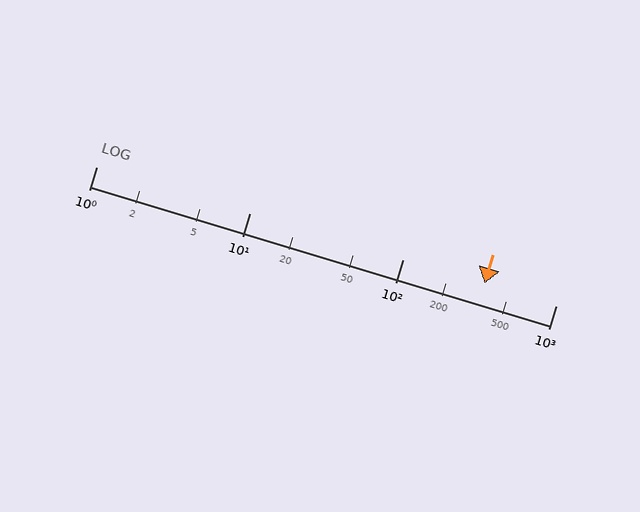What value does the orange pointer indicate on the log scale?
The pointer indicates approximately 340.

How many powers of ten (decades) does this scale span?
The scale spans 3 decades, from 1 to 1000.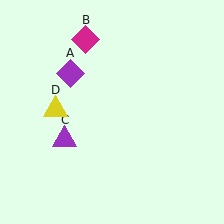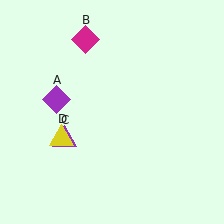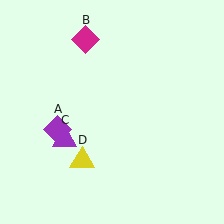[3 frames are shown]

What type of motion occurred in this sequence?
The purple diamond (object A), yellow triangle (object D) rotated counterclockwise around the center of the scene.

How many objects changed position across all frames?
2 objects changed position: purple diamond (object A), yellow triangle (object D).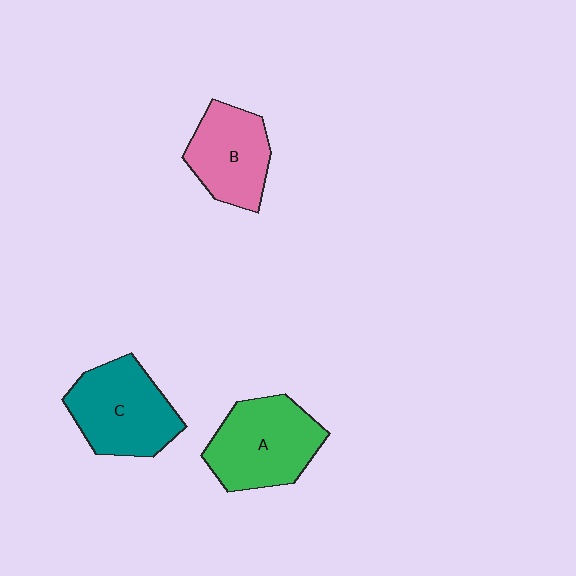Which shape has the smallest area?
Shape B (pink).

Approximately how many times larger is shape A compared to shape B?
Approximately 1.2 times.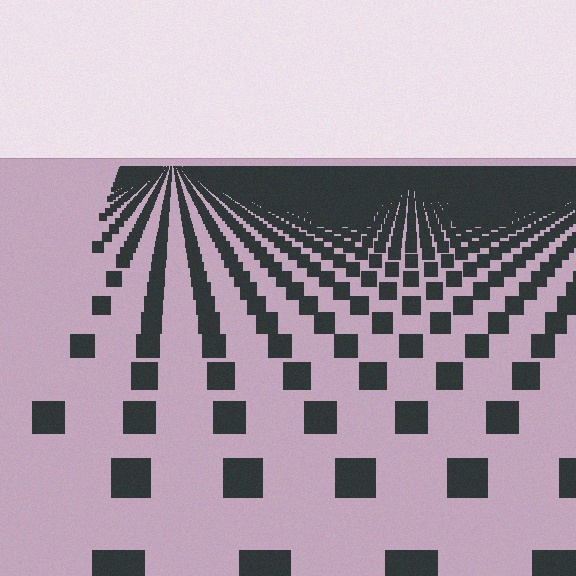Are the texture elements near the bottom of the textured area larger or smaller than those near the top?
Larger. Near the bottom, elements are closer to the viewer and appear at a bigger on-screen size.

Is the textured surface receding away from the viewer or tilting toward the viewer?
The surface is receding away from the viewer. Texture elements get smaller and denser toward the top.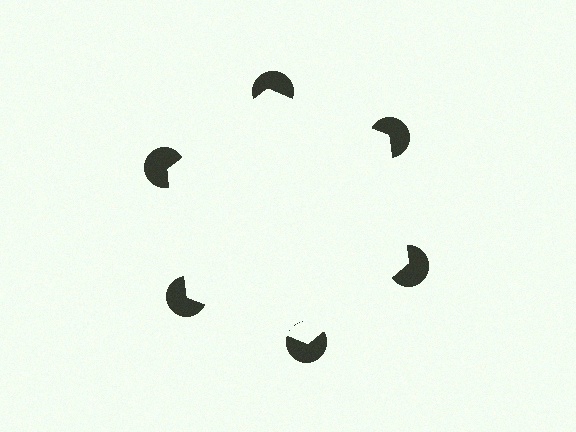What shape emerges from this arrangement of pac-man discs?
An illusory hexagon — its edges are inferred from the aligned wedge cuts in the pac-man discs, not physically drawn.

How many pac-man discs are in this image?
There are 6 — one at each vertex of the illusory hexagon.